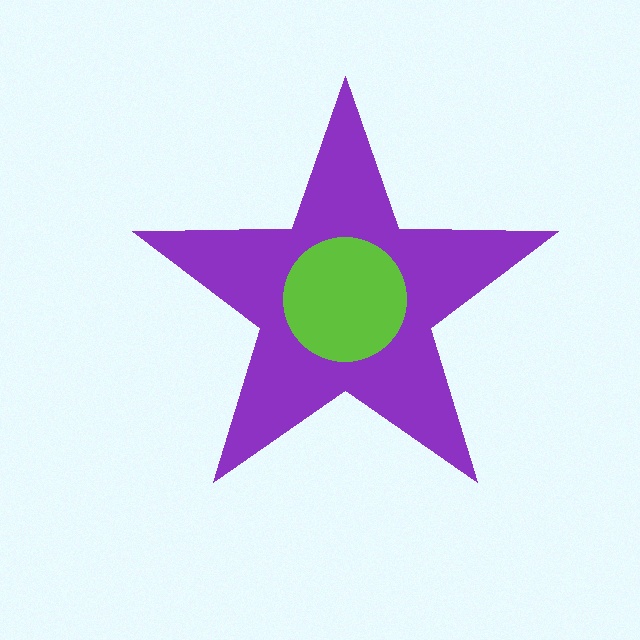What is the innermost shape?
The lime circle.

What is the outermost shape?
The purple star.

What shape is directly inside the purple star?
The lime circle.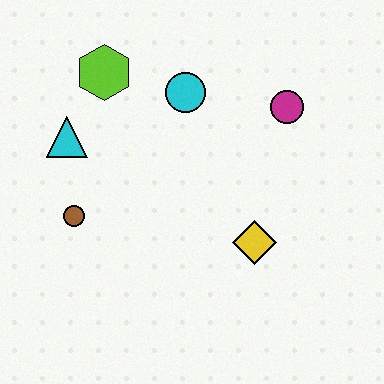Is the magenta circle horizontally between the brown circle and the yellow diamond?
No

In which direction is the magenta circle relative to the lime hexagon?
The magenta circle is to the right of the lime hexagon.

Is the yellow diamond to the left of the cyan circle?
No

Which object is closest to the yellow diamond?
The magenta circle is closest to the yellow diamond.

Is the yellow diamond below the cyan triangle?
Yes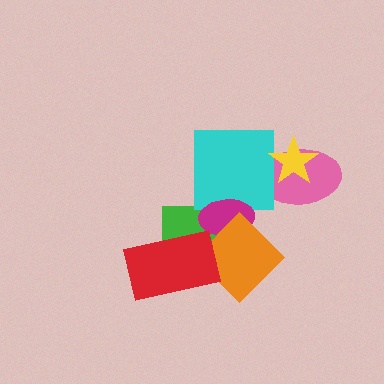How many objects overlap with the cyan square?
3 objects overlap with the cyan square.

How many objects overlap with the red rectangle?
2 objects overlap with the red rectangle.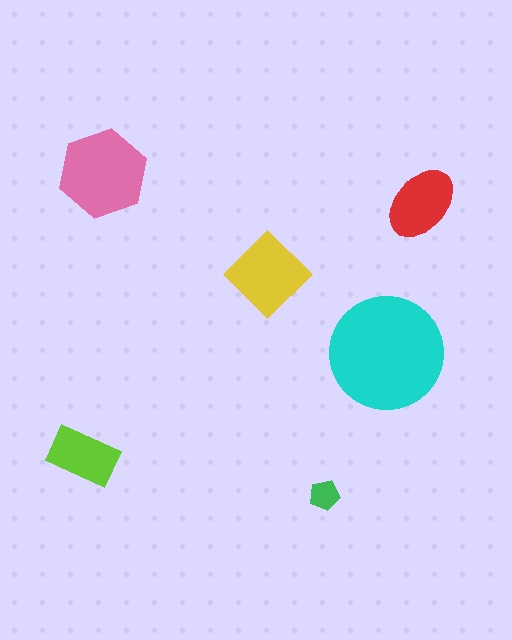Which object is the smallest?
The green pentagon.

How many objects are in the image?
There are 6 objects in the image.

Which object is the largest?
The cyan circle.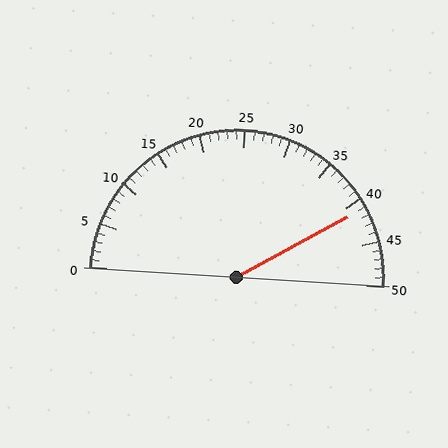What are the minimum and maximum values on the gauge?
The gauge ranges from 0 to 50.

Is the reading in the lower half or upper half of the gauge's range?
The reading is in the upper half of the range (0 to 50).